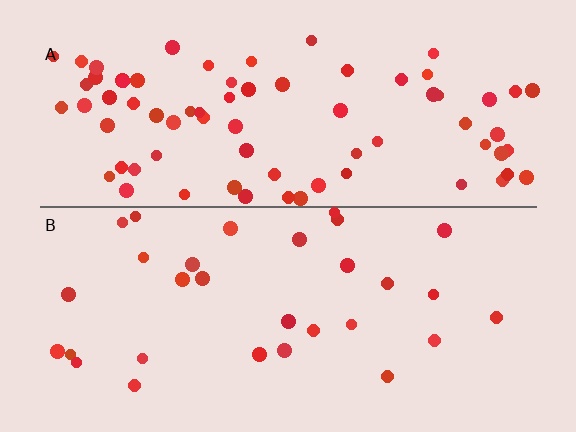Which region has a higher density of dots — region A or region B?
A (the top).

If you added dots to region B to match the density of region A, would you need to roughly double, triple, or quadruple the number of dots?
Approximately double.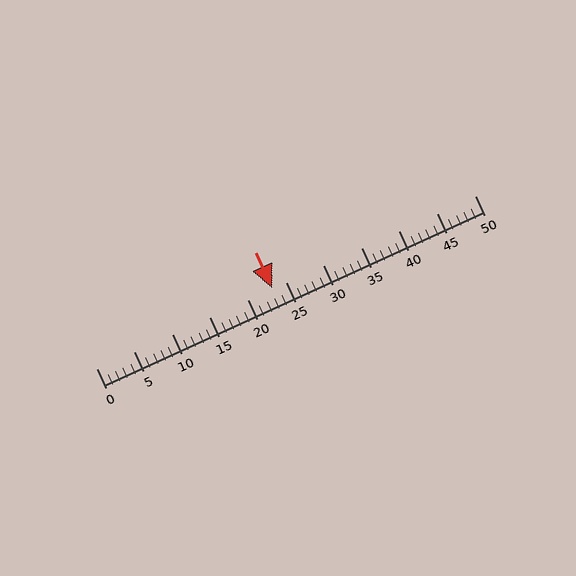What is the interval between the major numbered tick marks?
The major tick marks are spaced 5 units apart.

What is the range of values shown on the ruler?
The ruler shows values from 0 to 50.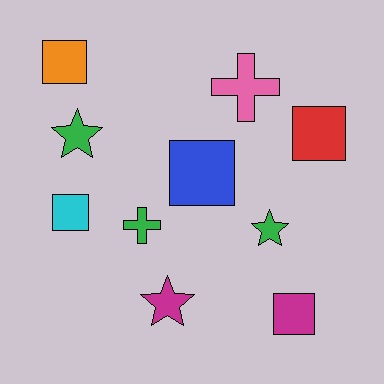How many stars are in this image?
There are 3 stars.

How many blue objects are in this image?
There is 1 blue object.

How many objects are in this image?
There are 10 objects.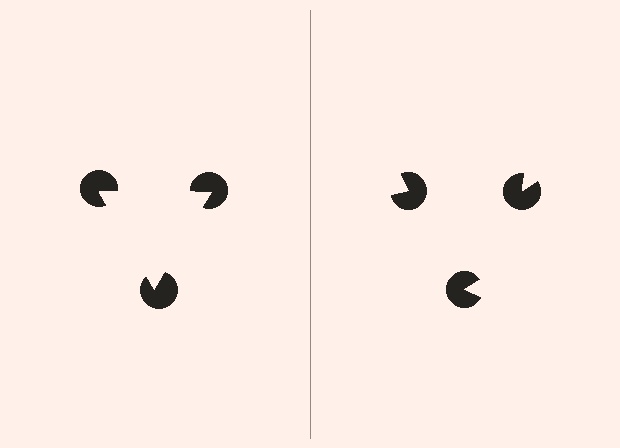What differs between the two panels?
The pac-man discs are positioned identically on both sides; only the wedge orientations differ. On the left they align to a triangle; on the right they are misaligned.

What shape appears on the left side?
An illusory triangle.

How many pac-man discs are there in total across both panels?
6 — 3 on each side.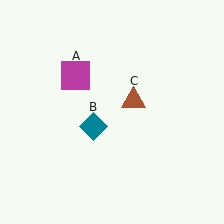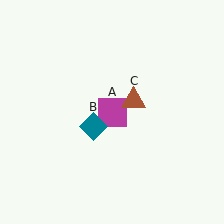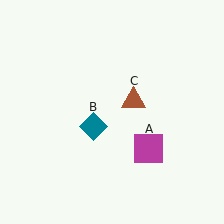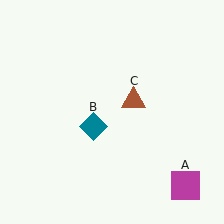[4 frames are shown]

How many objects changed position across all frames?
1 object changed position: magenta square (object A).